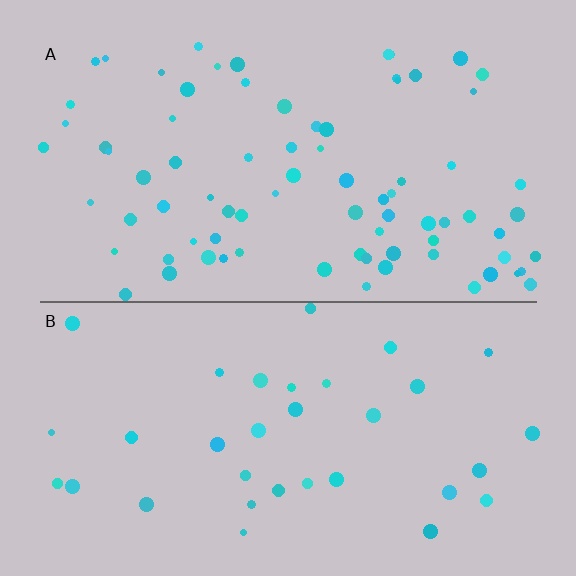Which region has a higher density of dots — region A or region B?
A (the top).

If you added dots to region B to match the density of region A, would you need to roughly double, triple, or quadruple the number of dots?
Approximately double.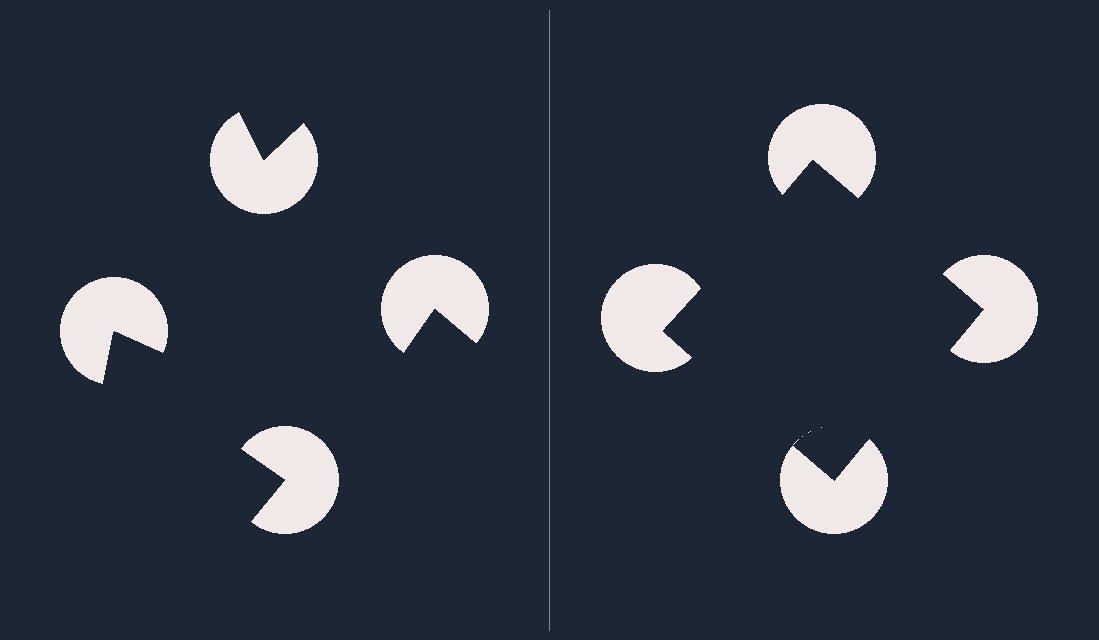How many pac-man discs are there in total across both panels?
8 — 4 on each side.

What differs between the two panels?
The pac-man discs are positioned identically on both sides; only the wedge orientations differ. On the right they align to a square; on the left they are misaligned.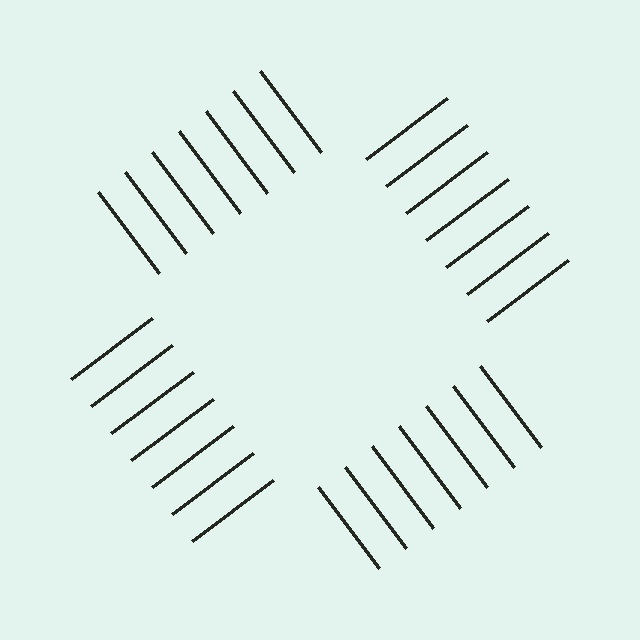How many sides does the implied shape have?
4 sides — the line-ends trace a square.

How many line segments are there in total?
28 — 7 along each of the 4 edges.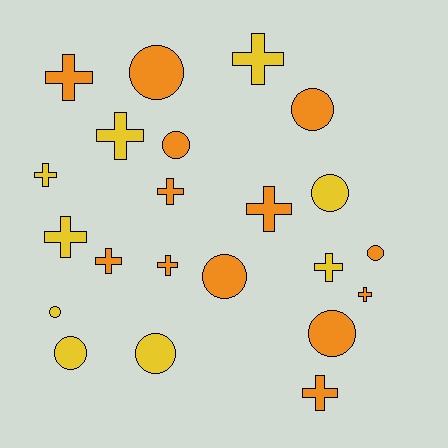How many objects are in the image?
There are 22 objects.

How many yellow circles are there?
There are 4 yellow circles.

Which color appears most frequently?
Orange, with 13 objects.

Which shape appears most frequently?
Cross, with 12 objects.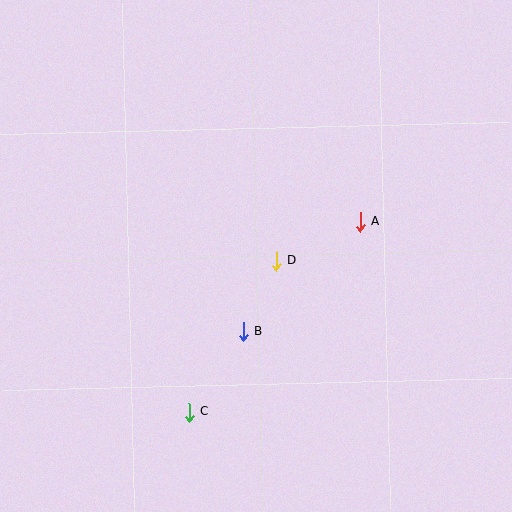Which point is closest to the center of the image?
Point D at (276, 261) is closest to the center.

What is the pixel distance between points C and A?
The distance between C and A is 256 pixels.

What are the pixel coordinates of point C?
Point C is at (189, 412).